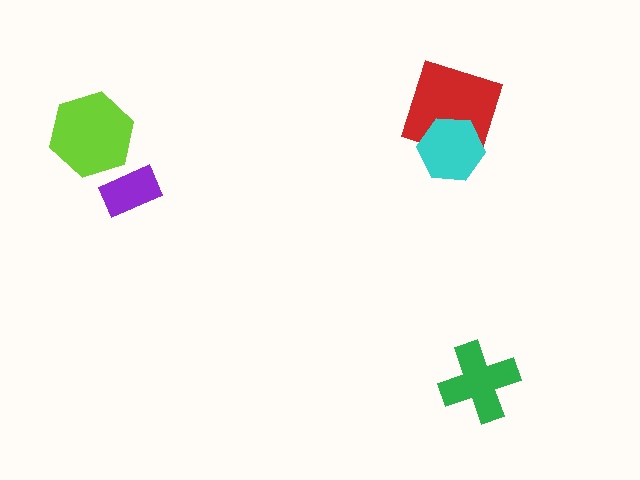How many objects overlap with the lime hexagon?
0 objects overlap with the lime hexagon.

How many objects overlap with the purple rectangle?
0 objects overlap with the purple rectangle.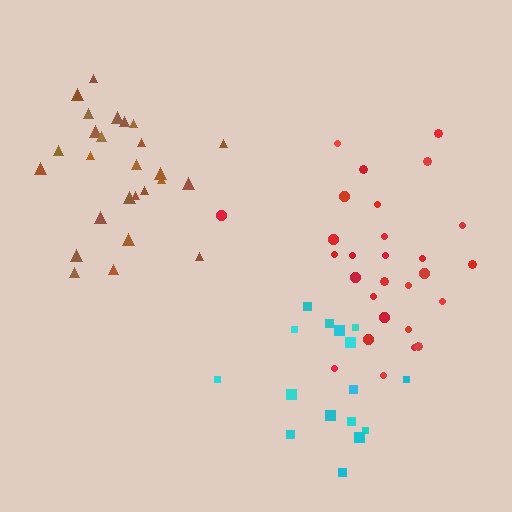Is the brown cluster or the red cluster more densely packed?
Brown.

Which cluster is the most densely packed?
Cyan.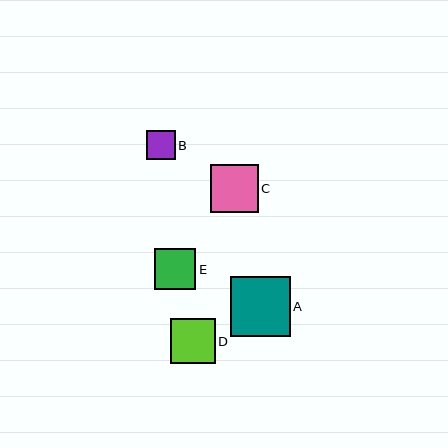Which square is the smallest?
Square B is the smallest with a size of approximately 29 pixels.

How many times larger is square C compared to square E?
Square C is approximately 1.2 times the size of square E.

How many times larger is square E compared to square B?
Square E is approximately 1.4 times the size of square B.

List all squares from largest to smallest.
From largest to smallest: A, C, D, E, B.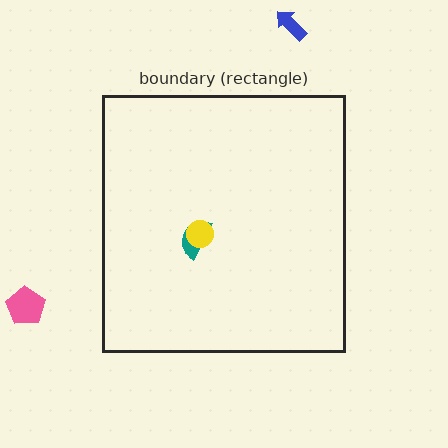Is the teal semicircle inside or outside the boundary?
Inside.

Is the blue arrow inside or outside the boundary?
Outside.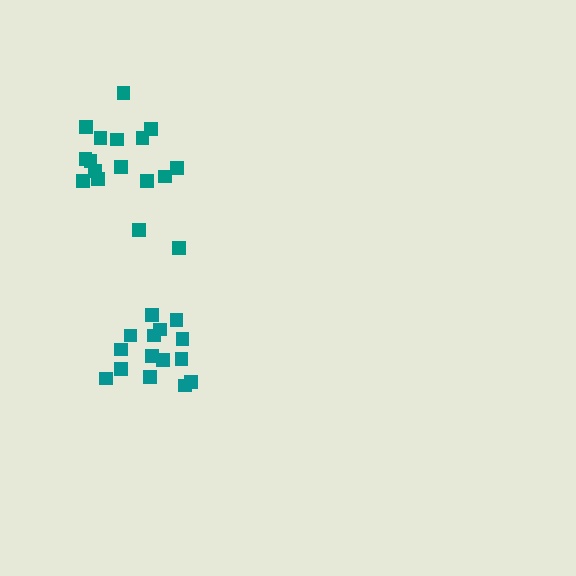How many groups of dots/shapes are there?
There are 2 groups.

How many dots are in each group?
Group 1: 15 dots, Group 2: 17 dots (32 total).